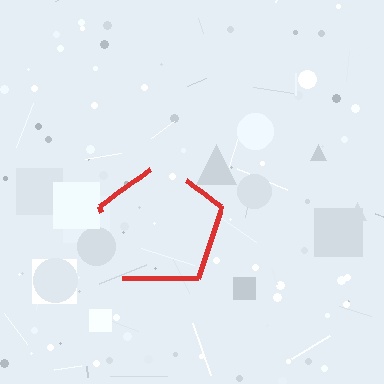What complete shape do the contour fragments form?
The contour fragments form a pentagon.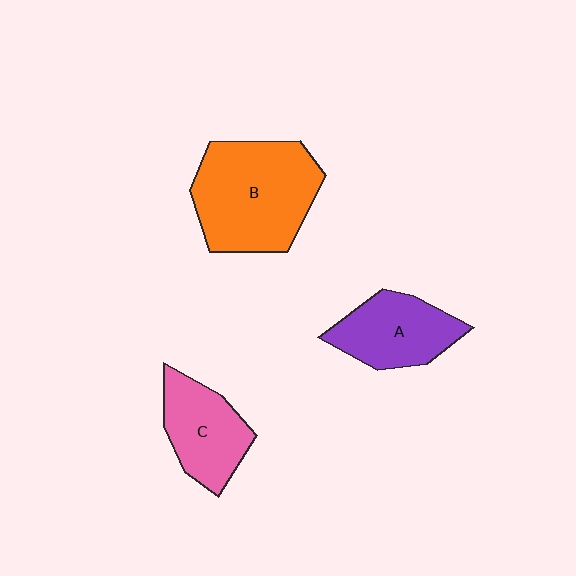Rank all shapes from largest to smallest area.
From largest to smallest: B (orange), A (purple), C (pink).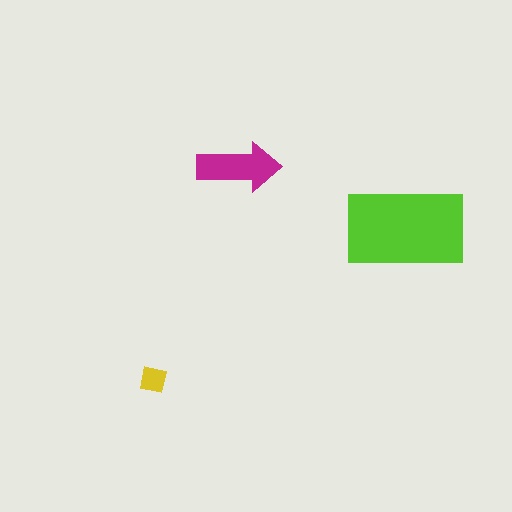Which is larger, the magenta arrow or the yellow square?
The magenta arrow.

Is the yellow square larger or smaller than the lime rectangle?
Smaller.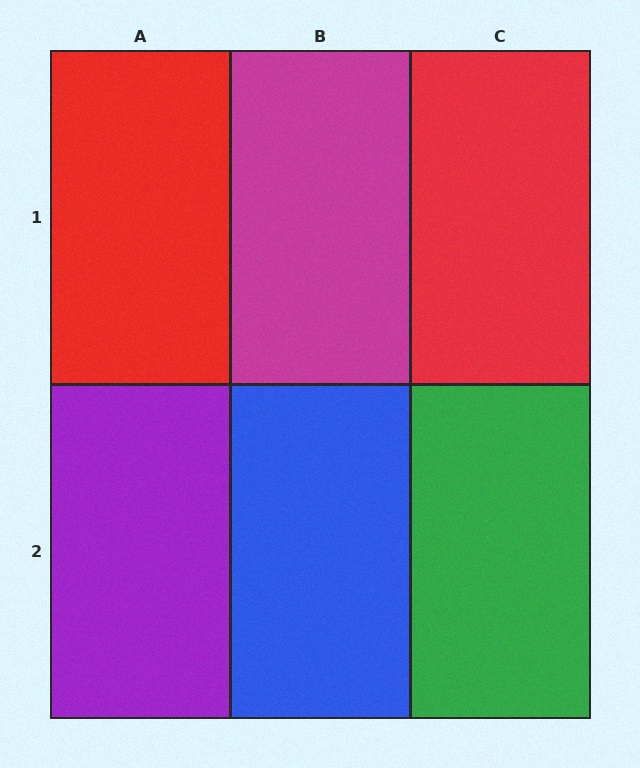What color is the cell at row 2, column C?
Green.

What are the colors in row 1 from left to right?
Red, magenta, red.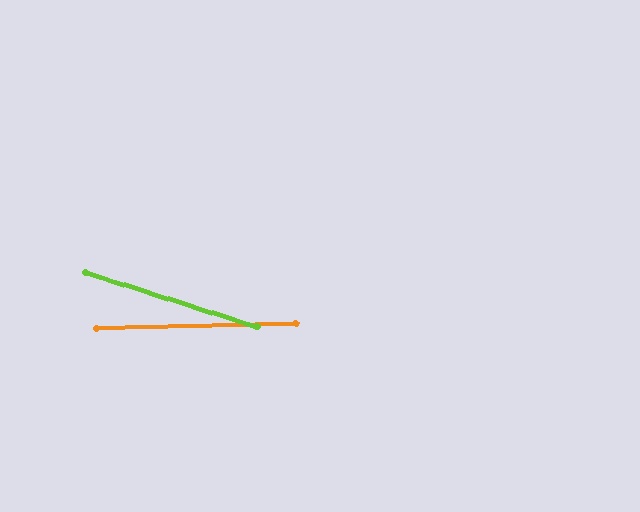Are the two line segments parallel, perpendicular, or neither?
Neither parallel nor perpendicular — they differ by about 19°.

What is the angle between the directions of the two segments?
Approximately 19 degrees.